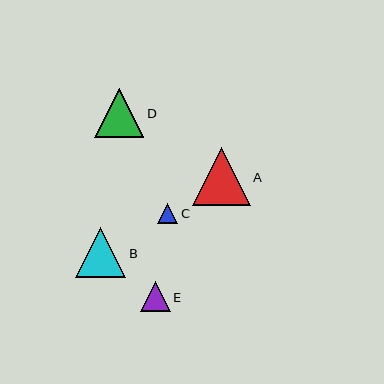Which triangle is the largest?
Triangle A is the largest with a size of approximately 58 pixels.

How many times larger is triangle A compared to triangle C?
Triangle A is approximately 2.8 times the size of triangle C.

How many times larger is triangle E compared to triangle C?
Triangle E is approximately 1.5 times the size of triangle C.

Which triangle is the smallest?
Triangle C is the smallest with a size of approximately 20 pixels.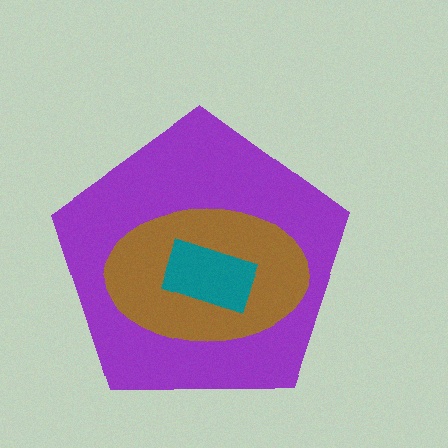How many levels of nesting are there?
3.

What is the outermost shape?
The purple pentagon.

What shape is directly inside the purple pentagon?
The brown ellipse.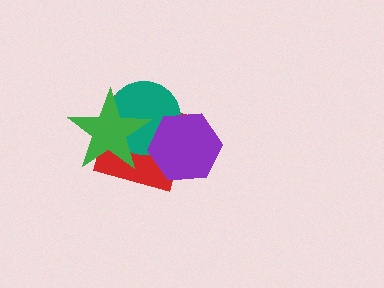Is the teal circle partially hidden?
Yes, it is partially covered by another shape.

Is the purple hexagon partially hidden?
No, no other shape covers it.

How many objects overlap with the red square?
3 objects overlap with the red square.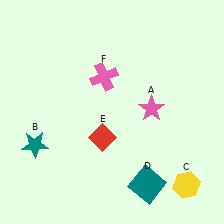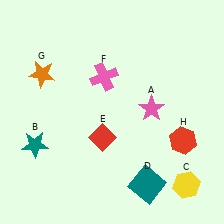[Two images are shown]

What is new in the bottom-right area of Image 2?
A red hexagon (H) was added in the bottom-right area of Image 2.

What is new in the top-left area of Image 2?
An orange star (G) was added in the top-left area of Image 2.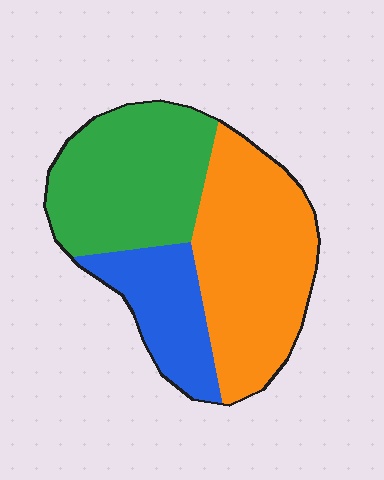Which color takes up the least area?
Blue, at roughly 20%.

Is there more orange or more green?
Orange.